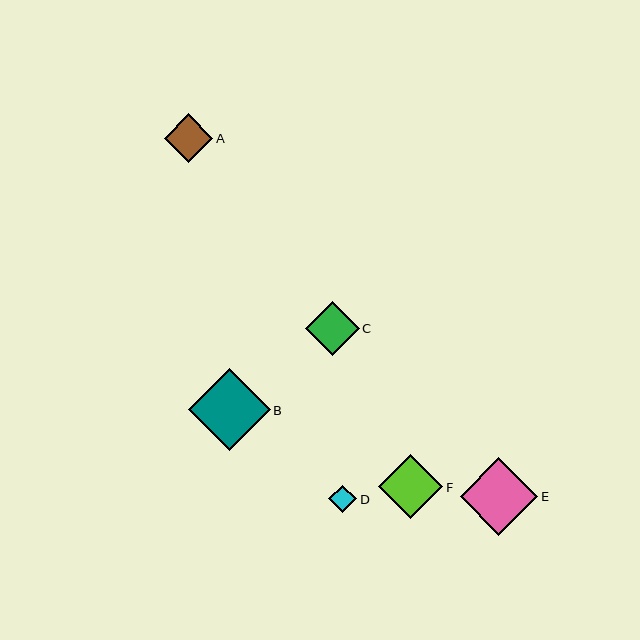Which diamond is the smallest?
Diamond D is the smallest with a size of approximately 28 pixels.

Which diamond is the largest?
Diamond B is the largest with a size of approximately 82 pixels.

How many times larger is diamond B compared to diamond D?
Diamond B is approximately 3.0 times the size of diamond D.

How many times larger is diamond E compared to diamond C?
Diamond E is approximately 1.5 times the size of diamond C.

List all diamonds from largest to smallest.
From largest to smallest: B, E, F, C, A, D.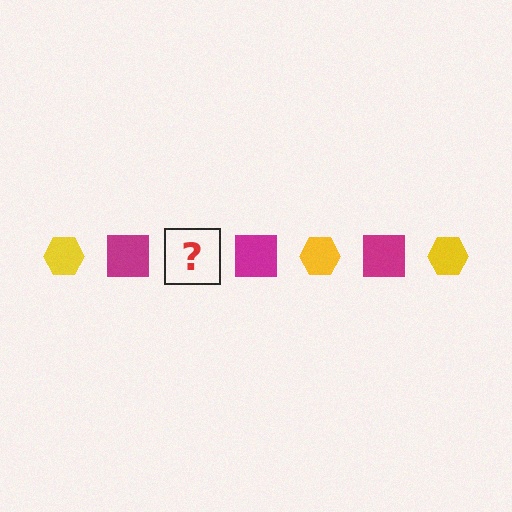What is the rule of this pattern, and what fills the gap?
The rule is that the pattern alternates between yellow hexagon and magenta square. The gap should be filled with a yellow hexagon.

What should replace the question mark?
The question mark should be replaced with a yellow hexagon.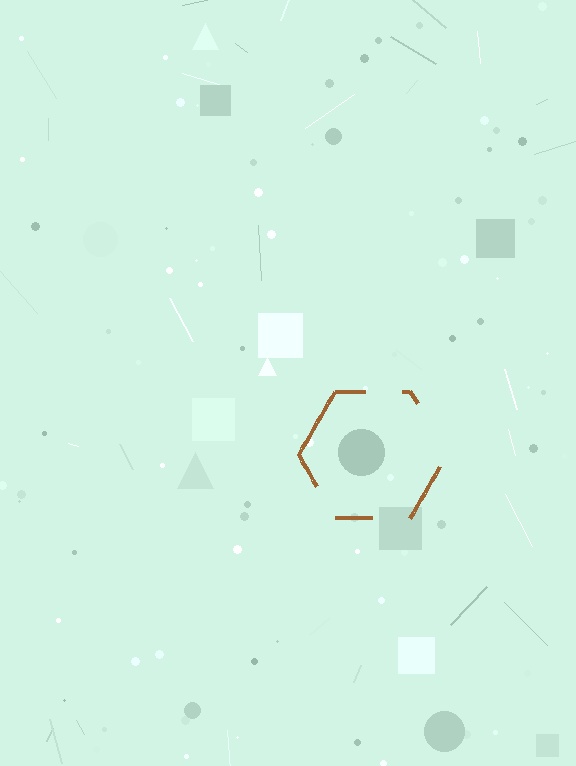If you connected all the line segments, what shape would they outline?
They would outline a hexagon.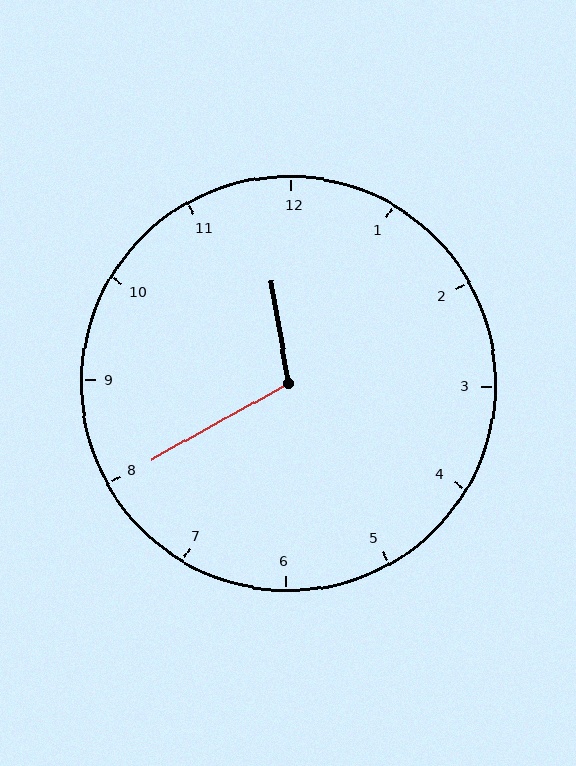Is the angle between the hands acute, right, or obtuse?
It is obtuse.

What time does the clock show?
11:40.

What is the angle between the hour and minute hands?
Approximately 110 degrees.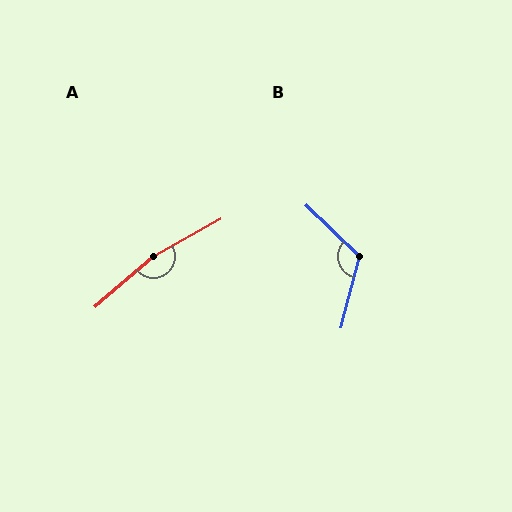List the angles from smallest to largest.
B (119°), A (169°).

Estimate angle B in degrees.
Approximately 119 degrees.